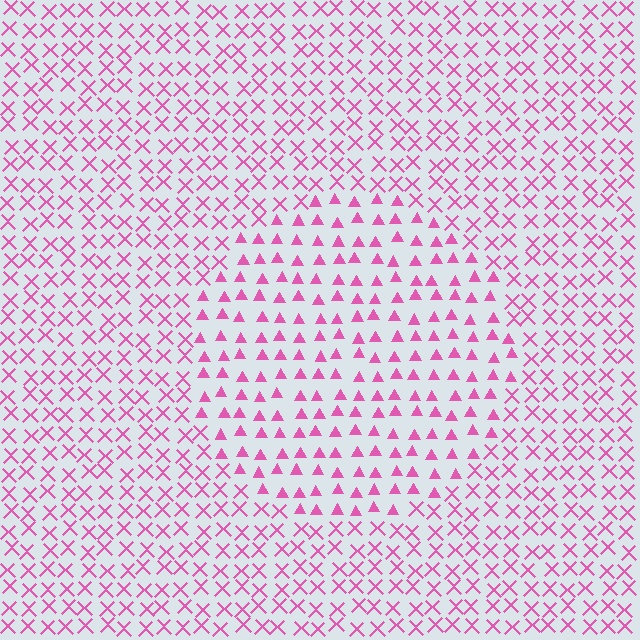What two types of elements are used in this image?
The image uses triangles inside the circle region and X marks outside it.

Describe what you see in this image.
The image is filled with small pink elements arranged in a uniform grid. A circle-shaped region contains triangles, while the surrounding area contains X marks. The boundary is defined purely by the change in element shape.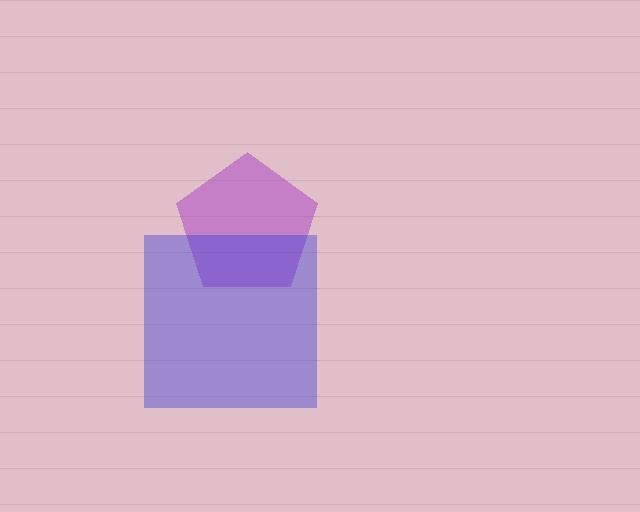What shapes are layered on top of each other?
The layered shapes are: a purple pentagon, a blue square.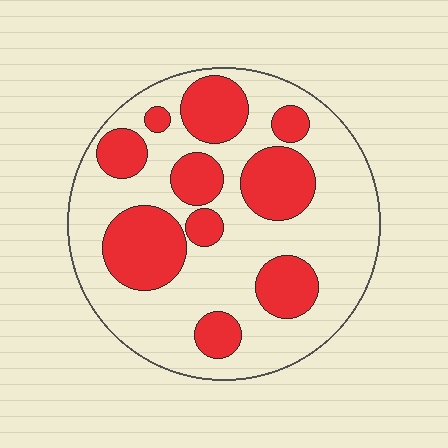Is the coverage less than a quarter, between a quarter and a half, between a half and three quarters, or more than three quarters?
Between a quarter and a half.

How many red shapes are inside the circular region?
10.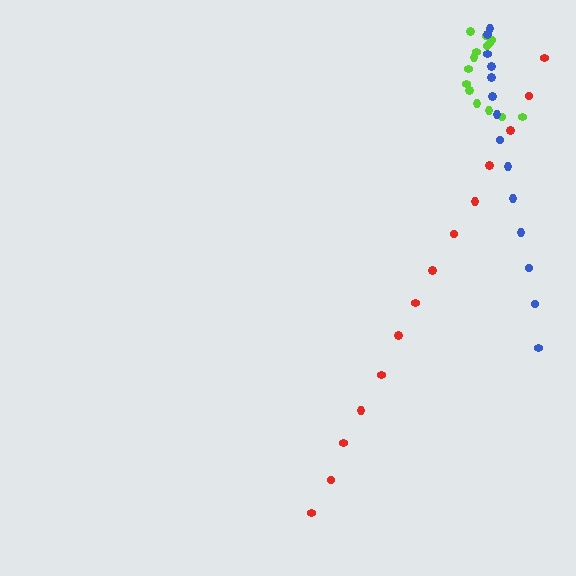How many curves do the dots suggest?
There are 3 distinct paths.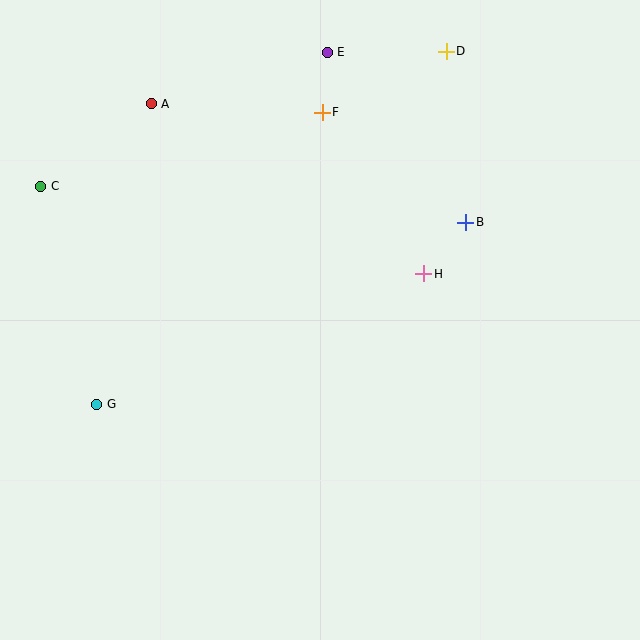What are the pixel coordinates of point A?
Point A is at (151, 104).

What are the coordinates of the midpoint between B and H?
The midpoint between B and H is at (445, 248).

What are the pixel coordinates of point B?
Point B is at (466, 222).